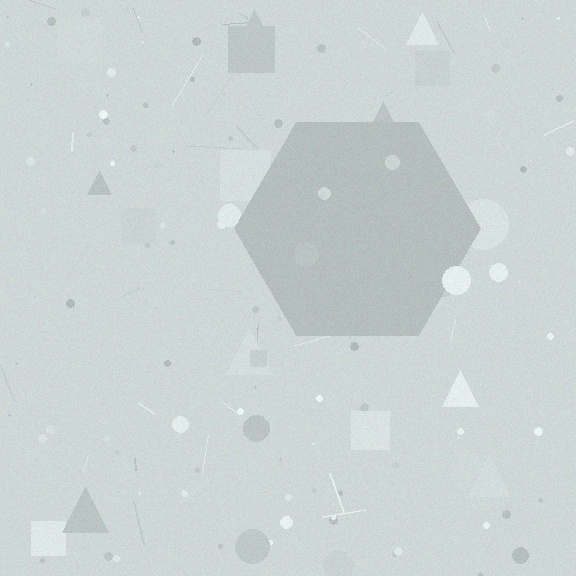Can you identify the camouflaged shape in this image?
The camouflaged shape is a hexagon.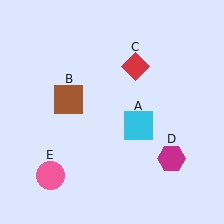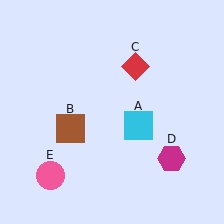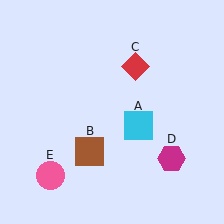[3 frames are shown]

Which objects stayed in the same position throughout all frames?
Cyan square (object A) and red diamond (object C) and magenta hexagon (object D) and pink circle (object E) remained stationary.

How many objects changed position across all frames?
1 object changed position: brown square (object B).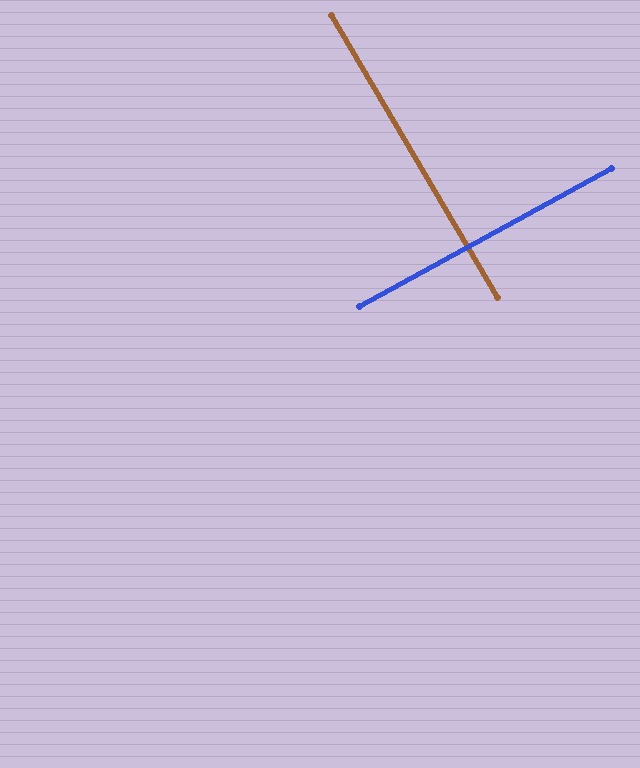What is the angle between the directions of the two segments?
Approximately 88 degrees.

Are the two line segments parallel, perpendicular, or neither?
Perpendicular — they meet at approximately 88°.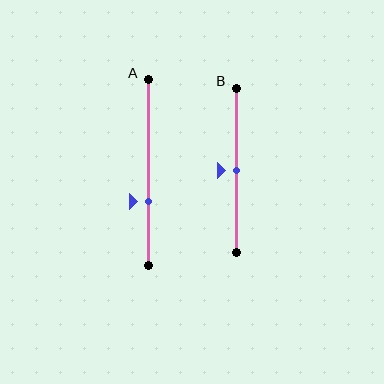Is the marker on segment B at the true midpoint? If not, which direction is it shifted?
Yes, the marker on segment B is at the true midpoint.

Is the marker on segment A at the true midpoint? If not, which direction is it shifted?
No, the marker on segment A is shifted downward by about 16% of the segment length.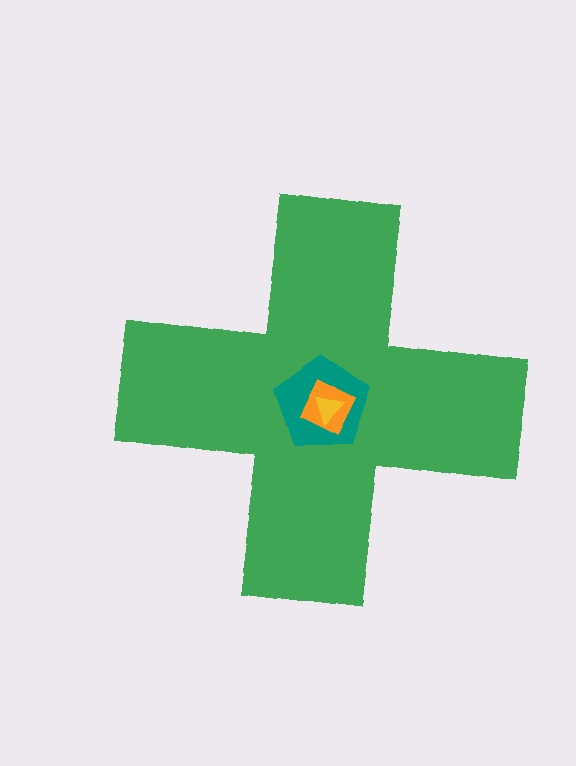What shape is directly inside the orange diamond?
The yellow triangle.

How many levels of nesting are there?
4.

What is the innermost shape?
The yellow triangle.